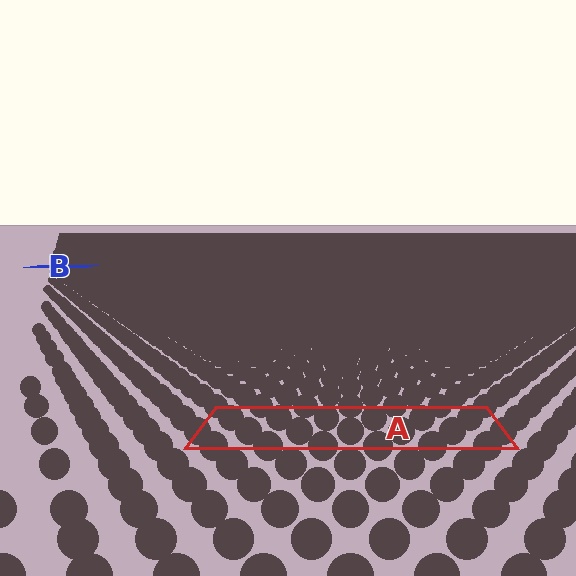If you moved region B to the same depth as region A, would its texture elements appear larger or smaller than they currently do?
They would appear larger. At a closer depth, the same texture elements are projected at a bigger on-screen size.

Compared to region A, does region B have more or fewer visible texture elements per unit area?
Region B has more texture elements per unit area — they are packed more densely because it is farther away.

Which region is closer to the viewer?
Region A is closer. The texture elements there are larger and more spread out.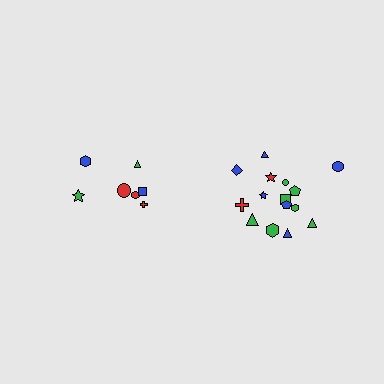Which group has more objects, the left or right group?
The right group.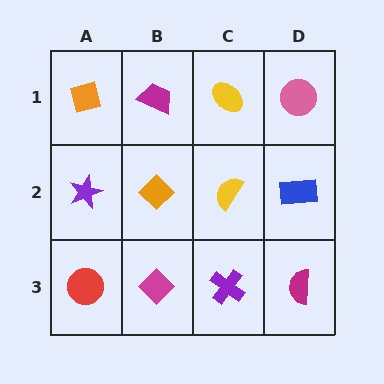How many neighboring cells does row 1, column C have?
3.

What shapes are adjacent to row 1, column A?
A purple star (row 2, column A), a magenta trapezoid (row 1, column B).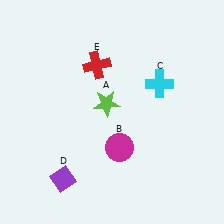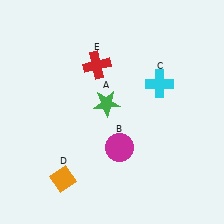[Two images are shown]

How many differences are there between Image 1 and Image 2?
There are 2 differences between the two images.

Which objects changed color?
A changed from lime to green. D changed from purple to orange.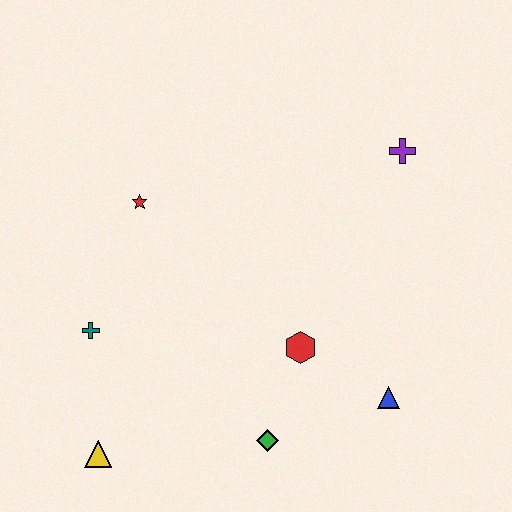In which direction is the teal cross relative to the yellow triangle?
The teal cross is above the yellow triangle.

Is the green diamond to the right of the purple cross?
No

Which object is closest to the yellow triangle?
The teal cross is closest to the yellow triangle.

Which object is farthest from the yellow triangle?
The purple cross is farthest from the yellow triangle.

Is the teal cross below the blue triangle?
No